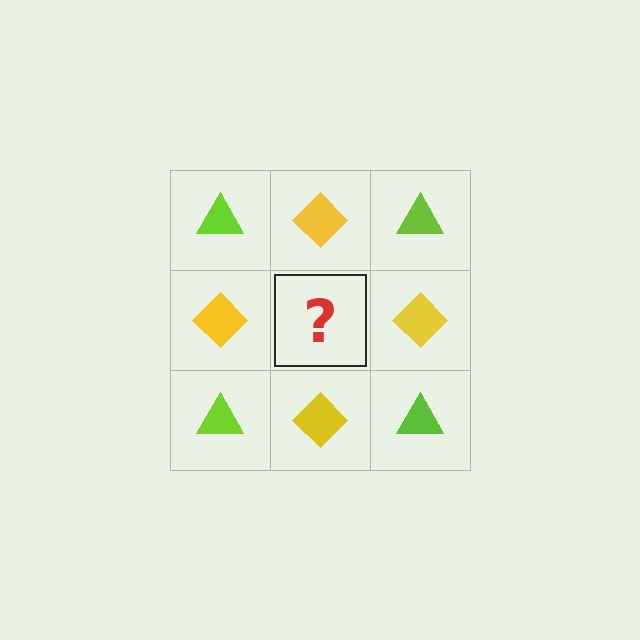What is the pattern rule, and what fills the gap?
The rule is that it alternates lime triangle and yellow diamond in a checkerboard pattern. The gap should be filled with a lime triangle.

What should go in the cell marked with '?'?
The missing cell should contain a lime triangle.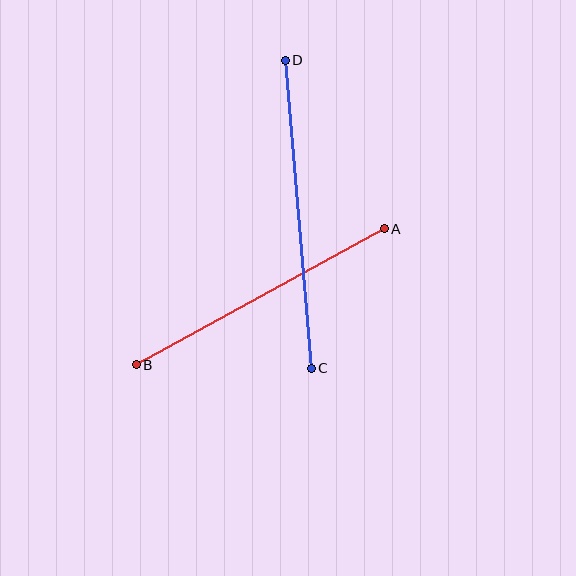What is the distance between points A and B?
The distance is approximately 283 pixels.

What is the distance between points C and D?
The distance is approximately 309 pixels.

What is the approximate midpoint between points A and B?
The midpoint is at approximately (260, 297) pixels.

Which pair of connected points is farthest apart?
Points C and D are farthest apart.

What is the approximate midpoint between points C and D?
The midpoint is at approximately (298, 214) pixels.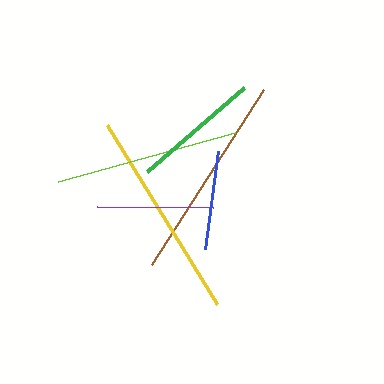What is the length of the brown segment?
The brown segment is approximately 208 pixels long.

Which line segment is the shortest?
The blue line is the shortest at approximately 99 pixels.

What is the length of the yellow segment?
The yellow segment is approximately 210 pixels long.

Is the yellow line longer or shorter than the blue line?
The yellow line is longer than the blue line.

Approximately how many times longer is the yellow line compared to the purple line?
The yellow line is approximately 1.8 times the length of the purple line.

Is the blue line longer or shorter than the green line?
The green line is longer than the blue line.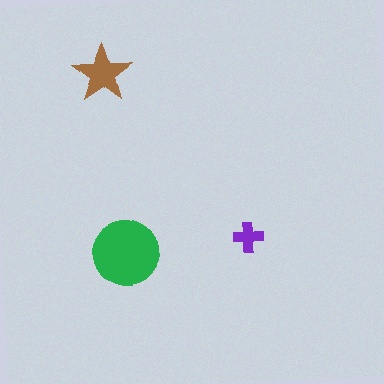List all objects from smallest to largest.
The purple cross, the brown star, the green circle.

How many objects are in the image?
There are 3 objects in the image.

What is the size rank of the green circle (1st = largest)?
1st.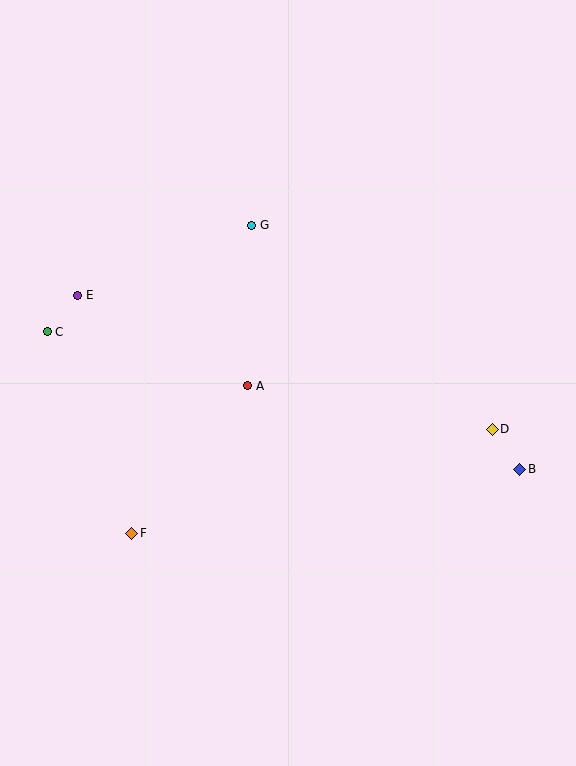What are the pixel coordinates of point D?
Point D is at (492, 429).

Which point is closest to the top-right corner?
Point G is closest to the top-right corner.